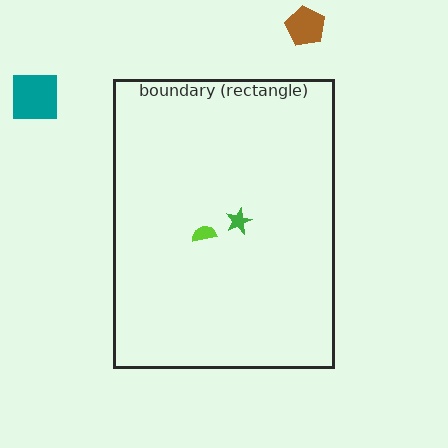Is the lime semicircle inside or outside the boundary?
Inside.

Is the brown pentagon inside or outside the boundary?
Outside.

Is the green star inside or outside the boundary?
Inside.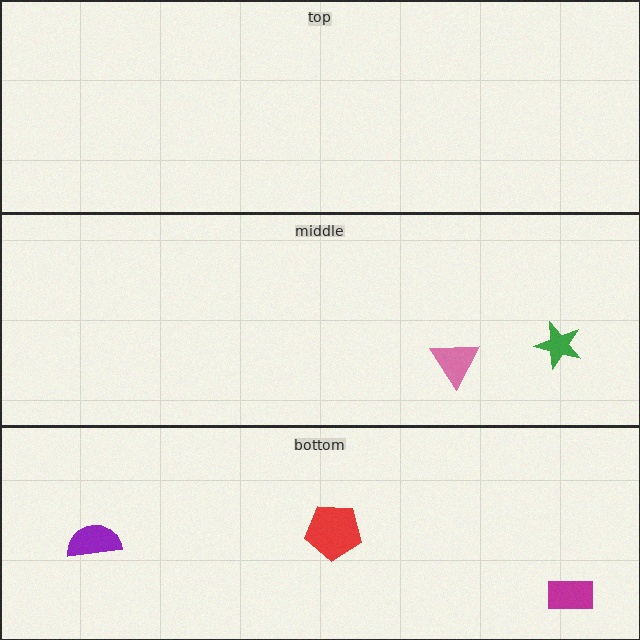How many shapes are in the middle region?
2.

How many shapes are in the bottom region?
3.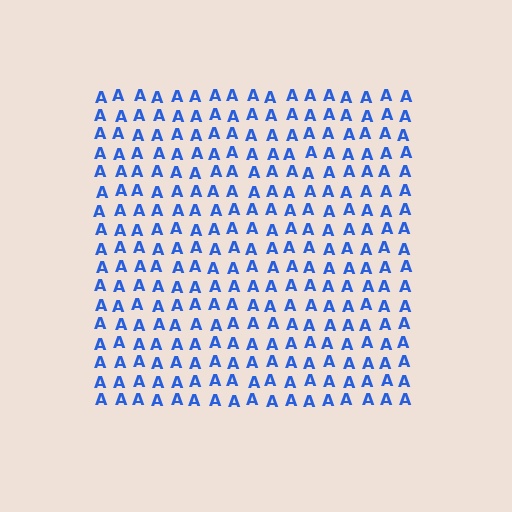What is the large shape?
The large shape is a square.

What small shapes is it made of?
It is made of small letter A's.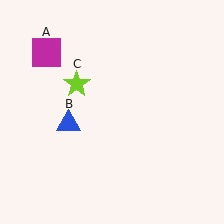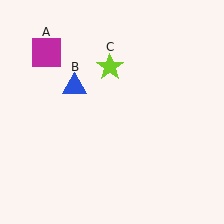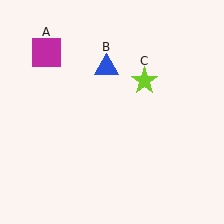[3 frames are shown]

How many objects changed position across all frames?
2 objects changed position: blue triangle (object B), lime star (object C).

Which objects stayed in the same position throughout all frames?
Magenta square (object A) remained stationary.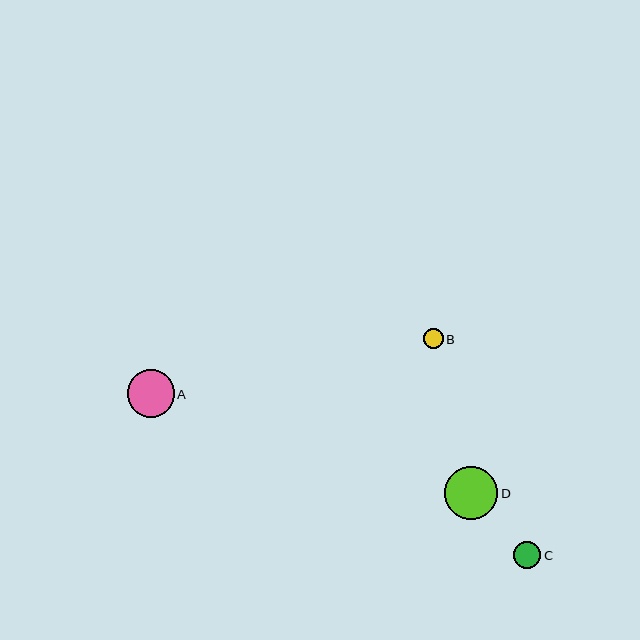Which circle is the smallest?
Circle B is the smallest with a size of approximately 20 pixels.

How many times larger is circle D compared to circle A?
Circle D is approximately 1.1 times the size of circle A.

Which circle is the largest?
Circle D is the largest with a size of approximately 53 pixels.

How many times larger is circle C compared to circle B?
Circle C is approximately 1.4 times the size of circle B.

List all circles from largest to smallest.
From largest to smallest: D, A, C, B.